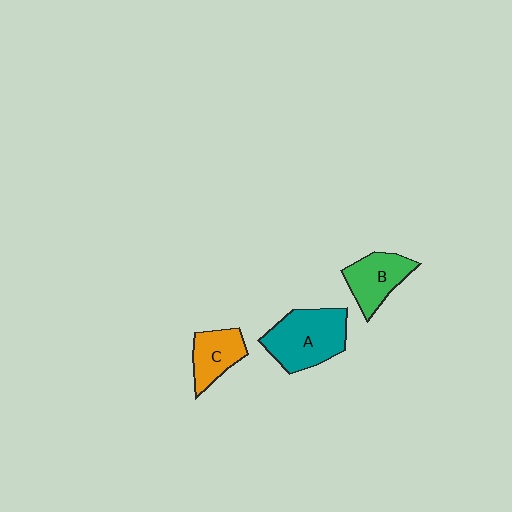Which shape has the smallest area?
Shape C (orange).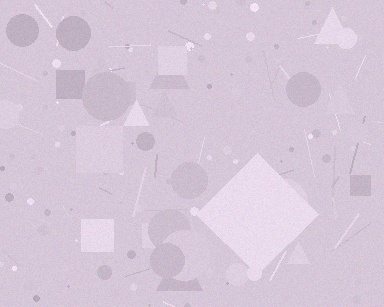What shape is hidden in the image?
A diamond is hidden in the image.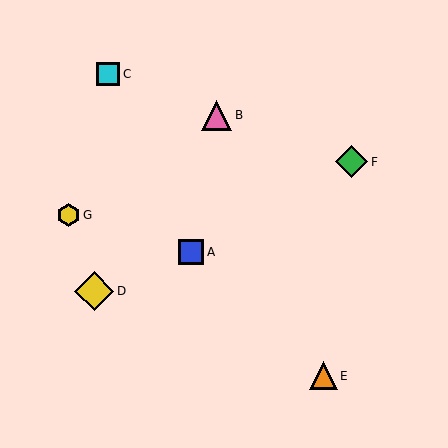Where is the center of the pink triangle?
The center of the pink triangle is at (216, 115).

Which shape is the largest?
The yellow diamond (labeled D) is the largest.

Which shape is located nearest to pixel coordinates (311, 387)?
The orange triangle (labeled E) at (323, 376) is nearest to that location.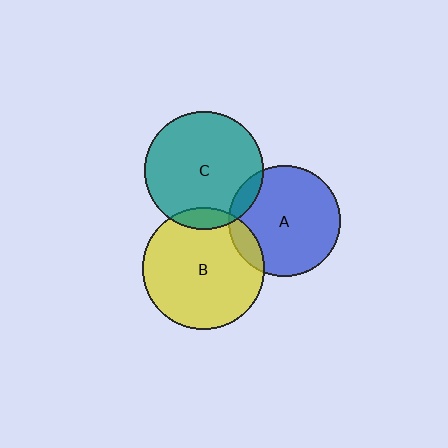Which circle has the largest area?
Circle B (yellow).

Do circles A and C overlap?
Yes.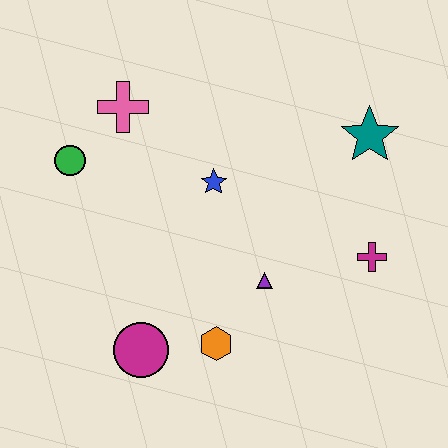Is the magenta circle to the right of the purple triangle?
No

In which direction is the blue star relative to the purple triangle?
The blue star is above the purple triangle.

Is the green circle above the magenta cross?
Yes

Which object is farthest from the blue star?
The magenta circle is farthest from the blue star.